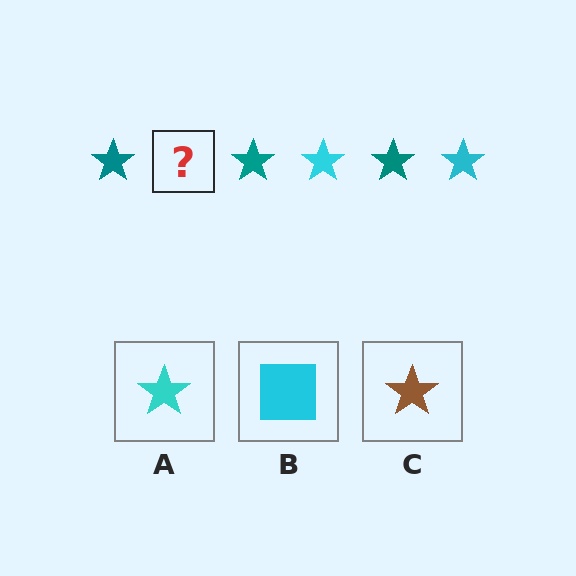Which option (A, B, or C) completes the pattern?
A.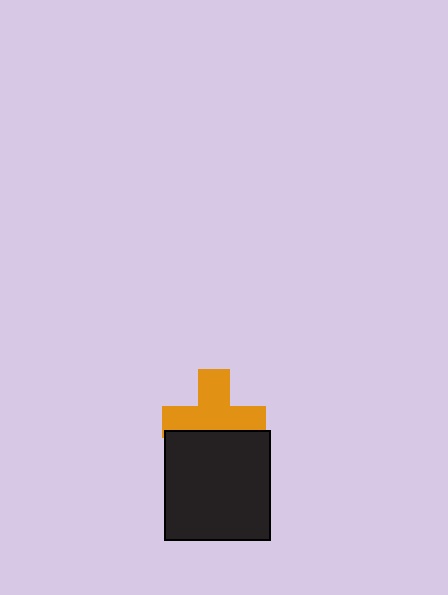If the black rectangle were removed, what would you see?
You would see the complete orange cross.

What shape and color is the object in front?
The object in front is a black rectangle.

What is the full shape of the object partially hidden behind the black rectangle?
The partially hidden object is an orange cross.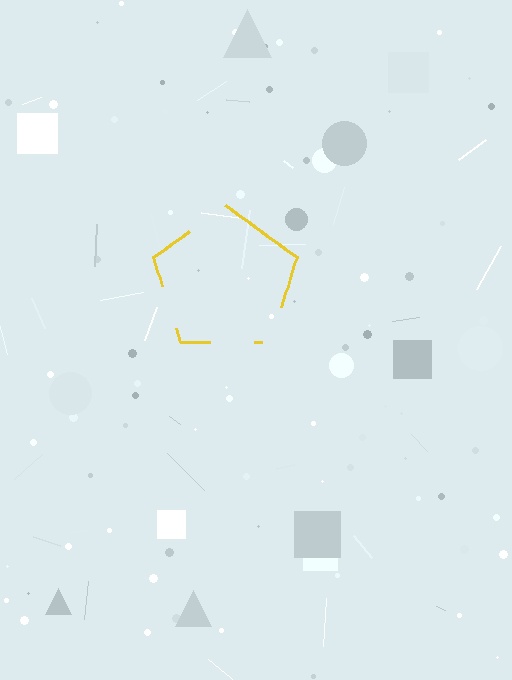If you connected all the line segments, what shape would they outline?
They would outline a pentagon.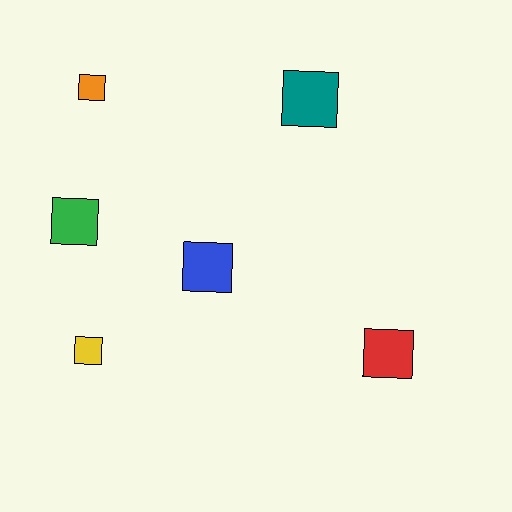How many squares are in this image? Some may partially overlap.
There are 6 squares.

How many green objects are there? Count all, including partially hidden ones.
There is 1 green object.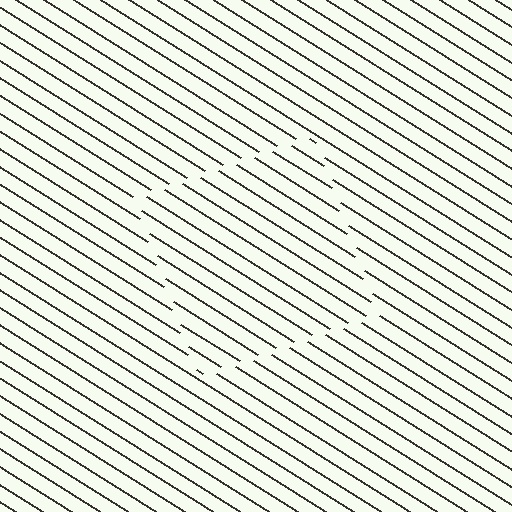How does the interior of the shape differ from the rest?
The interior of the shape contains the same grating, shifted by half a period — the contour is defined by the phase discontinuity where line-ends from the inner and outer gratings abut.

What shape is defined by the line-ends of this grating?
An illusory square. The interior of the shape contains the same grating, shifted by half a period — the contour is defined by the phase discontinuity where line-ends from the inner and outer gratings abut.